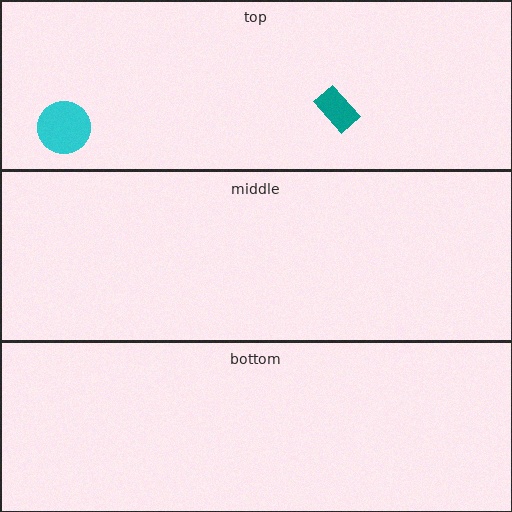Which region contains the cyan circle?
The top region.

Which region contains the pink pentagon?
The top region.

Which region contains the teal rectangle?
The top region.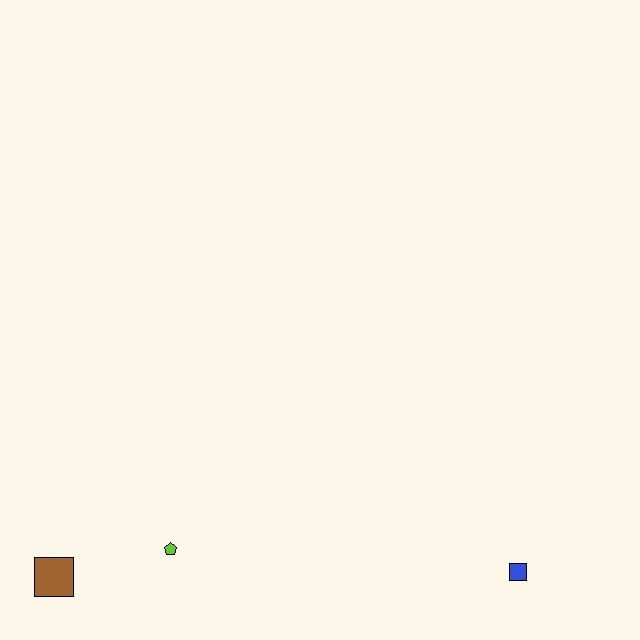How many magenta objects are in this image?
There are no magenta objects.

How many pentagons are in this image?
There is 1 pentagon.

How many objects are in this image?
There are 3 objects.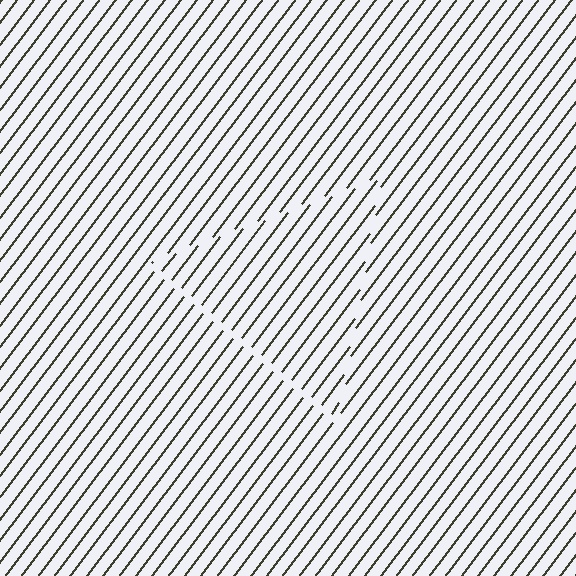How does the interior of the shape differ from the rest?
The interior of the shape contains the same grating, shifted by half a period — the contour is defined by the phase discontinuity where line-ends from the inner and outer gratings abut.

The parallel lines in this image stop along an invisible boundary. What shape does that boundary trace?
An illusory triangle. The interior of the shape contains the same grating, shifted by half a period — the contour is defined by the phase discontinuity where line-ends from the inner and outer gratings abut.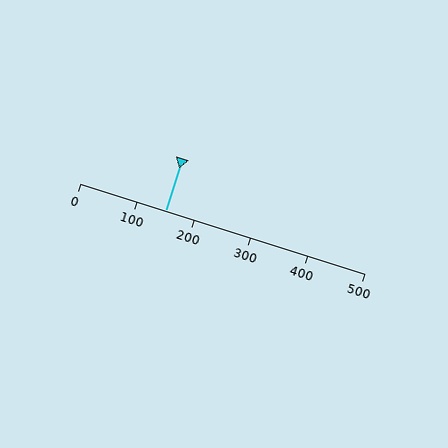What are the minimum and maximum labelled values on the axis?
The axis runs from 0 to 500.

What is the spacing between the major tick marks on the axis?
The major ticks are spaced 100 apart.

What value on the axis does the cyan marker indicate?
The marker indicates approximately 150.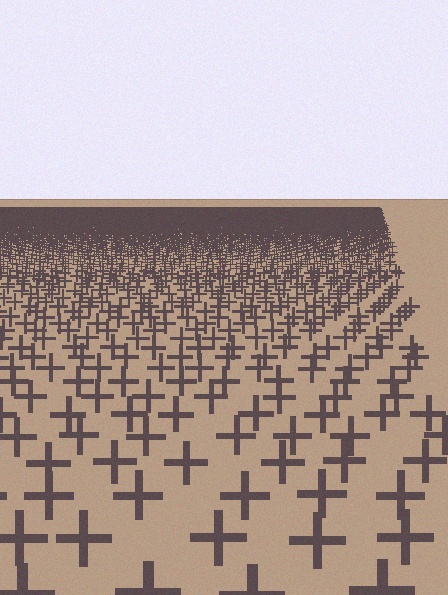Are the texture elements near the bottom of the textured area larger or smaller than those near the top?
Larger. Near the bottom, elements are closer to the viewer and appear at a bigger on-screen size.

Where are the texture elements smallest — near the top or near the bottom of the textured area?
Near the top.